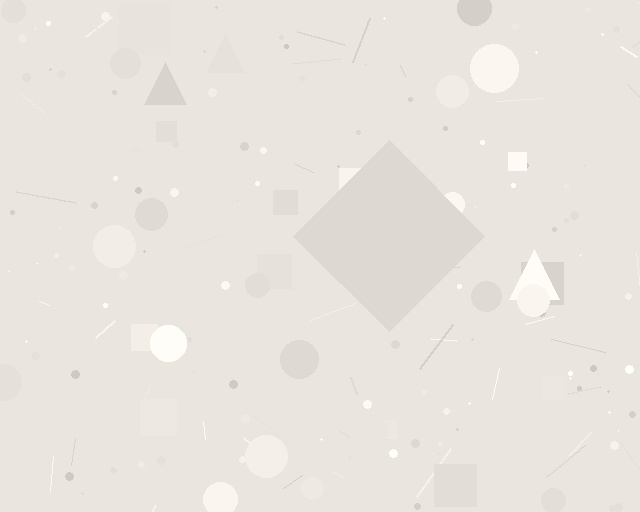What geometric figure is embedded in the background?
A diamond is embedded in the background.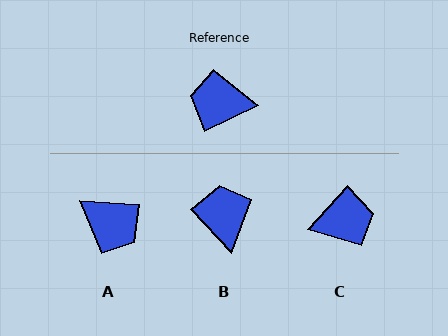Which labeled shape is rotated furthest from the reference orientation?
C, about 158 degrees away.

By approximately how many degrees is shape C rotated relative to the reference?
Approximately 158 degrees clockwise.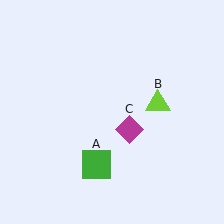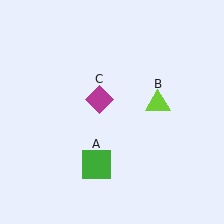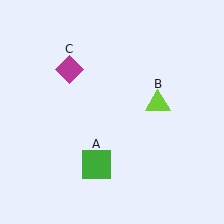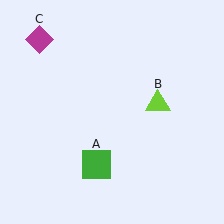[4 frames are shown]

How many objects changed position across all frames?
1 object changed position: magenta diamond (object C).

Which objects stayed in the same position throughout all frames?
Green square (object A) and lime triangle (object B) remained stationary.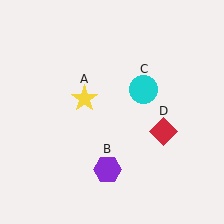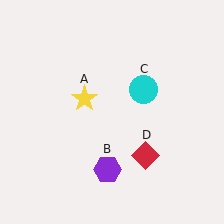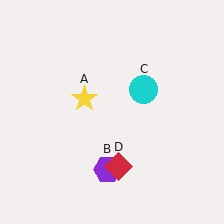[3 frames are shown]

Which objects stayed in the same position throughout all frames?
Yellow star (object A) and purple hexagon (object B) and cyan circle (object C) remained stationary.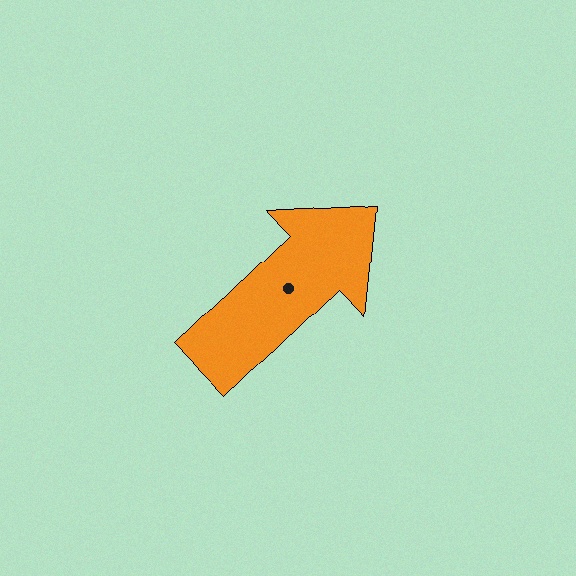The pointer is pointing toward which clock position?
Roughly 2 o'clock.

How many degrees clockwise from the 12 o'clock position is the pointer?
Approximately 47 degrees.